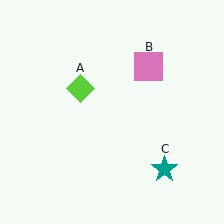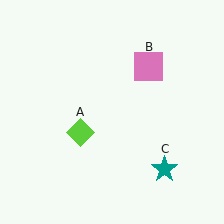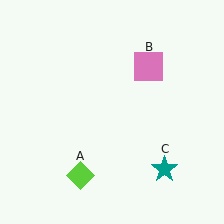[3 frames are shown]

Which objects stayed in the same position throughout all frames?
Pink square (object B) and teal star (object C) remained stationary.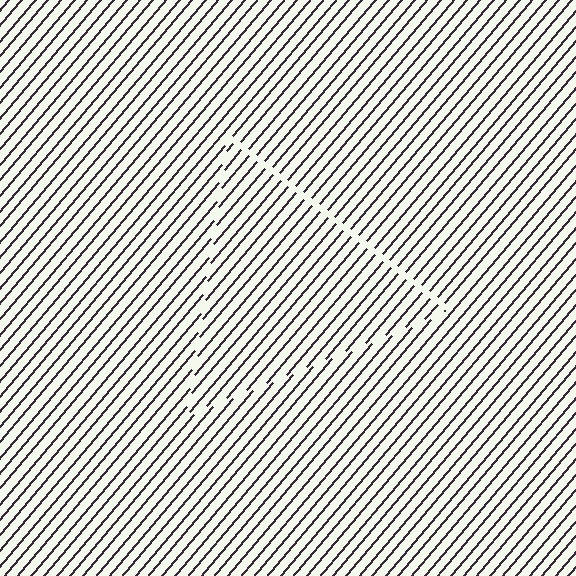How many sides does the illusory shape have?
3 sides — the line-ends trace a triangle.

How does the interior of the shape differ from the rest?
The interior of the shape contains the same grating, shifted by half a period — the contour is defined by the phase discontinuity where line-ends from the inner and outer gratings abut.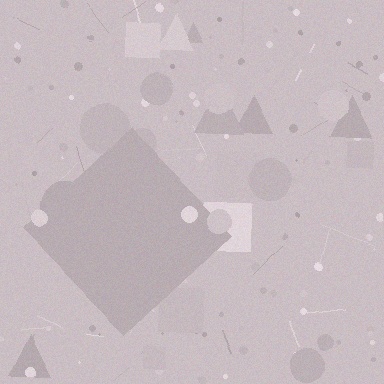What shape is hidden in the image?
A diamond is hidden in the image.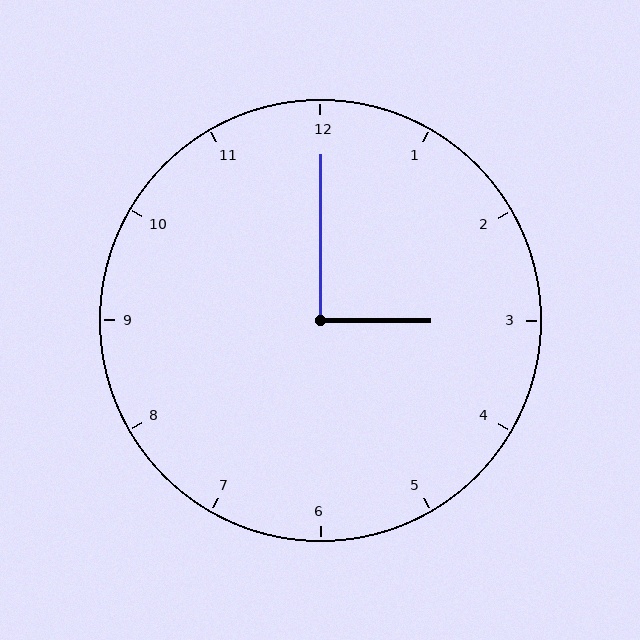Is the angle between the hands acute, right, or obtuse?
It is right.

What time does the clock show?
3:00.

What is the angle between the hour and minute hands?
Approximately 90 degrees.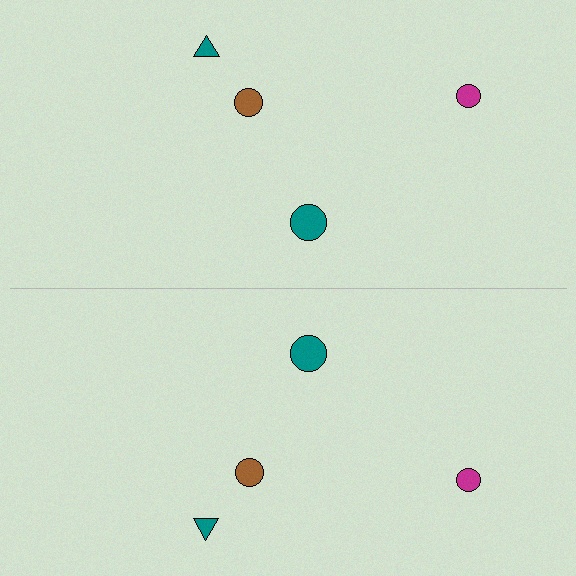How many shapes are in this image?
There are 8 shapes in this image.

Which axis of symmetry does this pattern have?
The pattern has a horizontal axis of symmetry running through the center of the image.